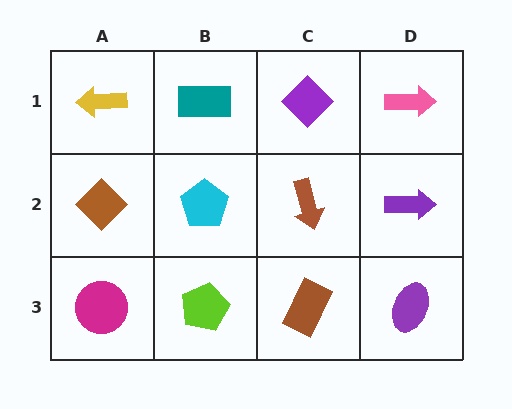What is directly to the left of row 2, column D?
A brown arrow.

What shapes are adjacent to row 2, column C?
A purple diamond (row 1, column C), a brown rectangle (row 3, column C), a cyan pentagon (row 2, column B), a purple arrow (row 2, column D).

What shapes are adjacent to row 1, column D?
A purple arrow (row 2, column D), a purple diamond (row 1, column C).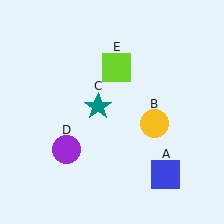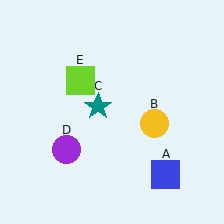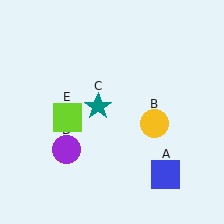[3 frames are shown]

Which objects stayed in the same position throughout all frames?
Blue square (object A) and yellow circle (object B) and teal star (object C) and purple circle (object D) remained stationary.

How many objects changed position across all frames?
1 object changed position: lime square (object E).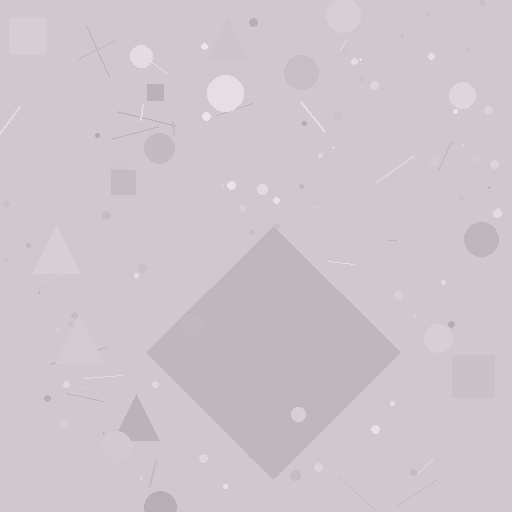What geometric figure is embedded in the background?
A diamond is embedded in the background.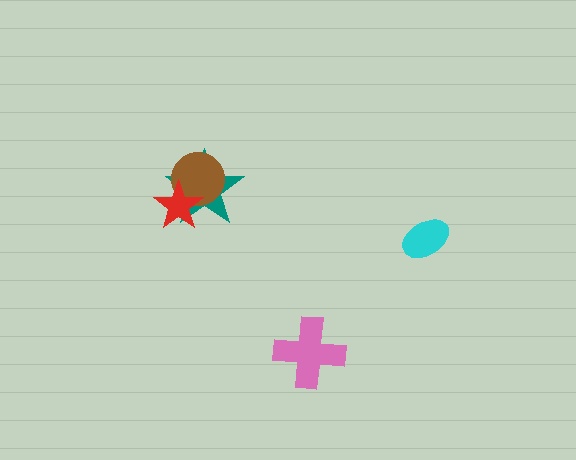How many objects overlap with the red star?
2 objects overlap with the red star.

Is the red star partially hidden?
No, no other shape covers it.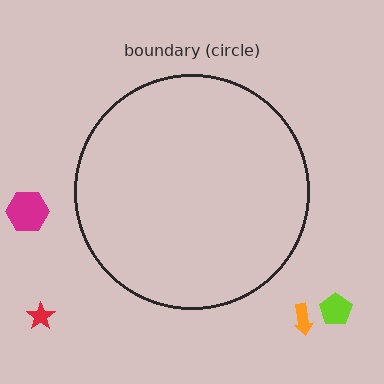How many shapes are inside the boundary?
0 inside, 4 outside.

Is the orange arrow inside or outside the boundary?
Outside.